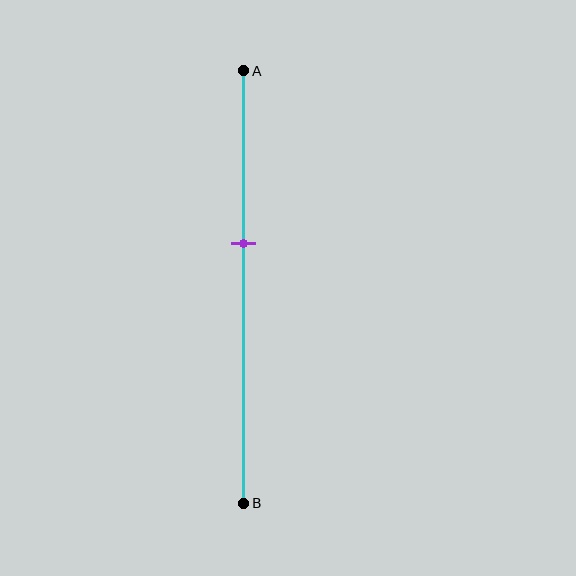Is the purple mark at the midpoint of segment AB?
No, the mark is at about 40% from A, not at the 50% midpoint.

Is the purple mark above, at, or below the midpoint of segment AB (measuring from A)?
The purple mark is above the midpoint of segment AB.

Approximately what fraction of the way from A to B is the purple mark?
The purple mark is approximately 40% of the way from A to B.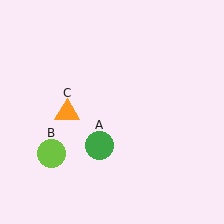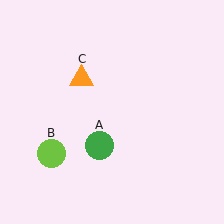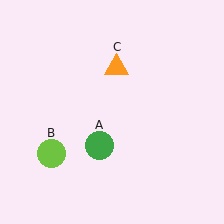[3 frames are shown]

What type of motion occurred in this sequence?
The orange triangle (object C) rotated clockwise around the center of the scene.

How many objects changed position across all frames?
1 object changed position: orange triangle (object C).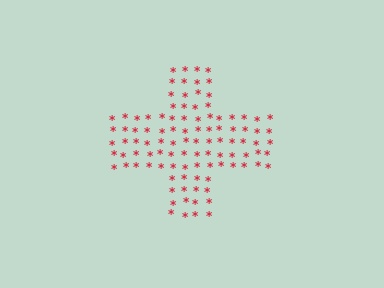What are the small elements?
The small elements are asterisks.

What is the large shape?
The large shape is a cross.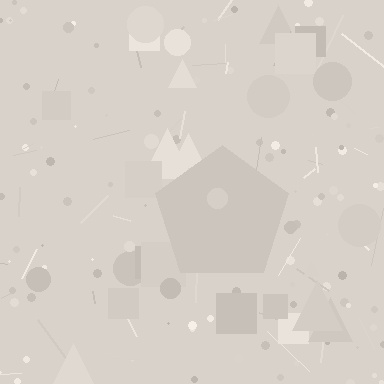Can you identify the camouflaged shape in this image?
The camouflaged shape is a pentagon.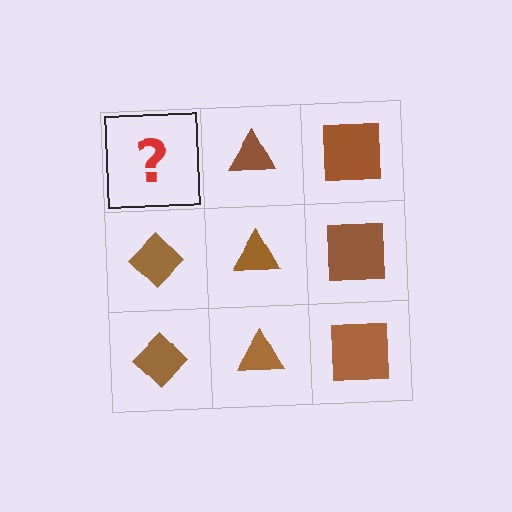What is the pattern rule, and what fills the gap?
The rule is that each column has a consistent shape. The gap should be filled with a brown diamond.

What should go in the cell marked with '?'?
The missing cell should contain a brown diamond.